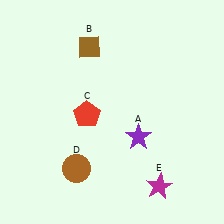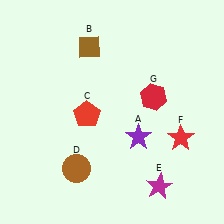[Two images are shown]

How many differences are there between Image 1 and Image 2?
There are 2 differences between the two images.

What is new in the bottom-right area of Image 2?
A red star (F) was added in the bottom-right area of Image 2.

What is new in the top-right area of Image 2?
A red hexagon (G) was added in the top-right area of Image 2.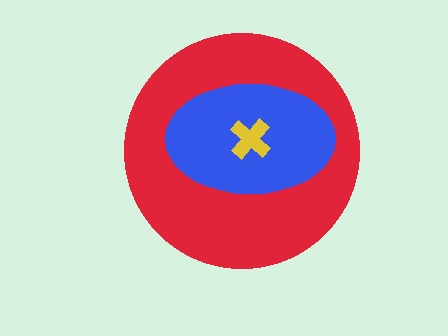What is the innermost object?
The yellow cross.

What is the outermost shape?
The red circle.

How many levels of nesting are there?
3.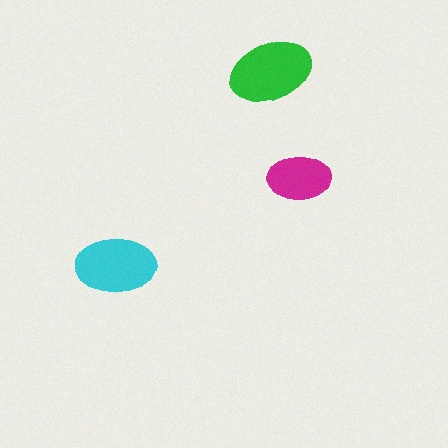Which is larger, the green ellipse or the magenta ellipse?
The green one.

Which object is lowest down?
The cyan ellipse is bottommost.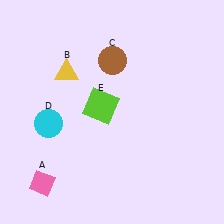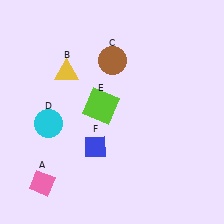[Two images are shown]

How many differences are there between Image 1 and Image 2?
There is 1 difference between the two images.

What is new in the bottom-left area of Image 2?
A blue diamond (F) was added in the bottom-left area of Image 2.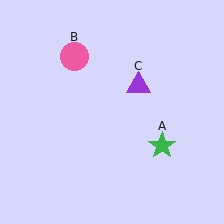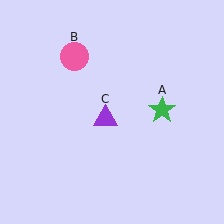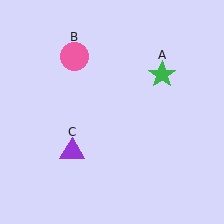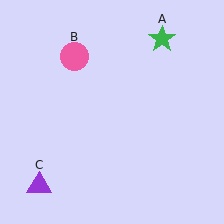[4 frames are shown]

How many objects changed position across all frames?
2 objects changed position: green star (object A), purple triangle (object C).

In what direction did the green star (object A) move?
The green star (object A) moved up.